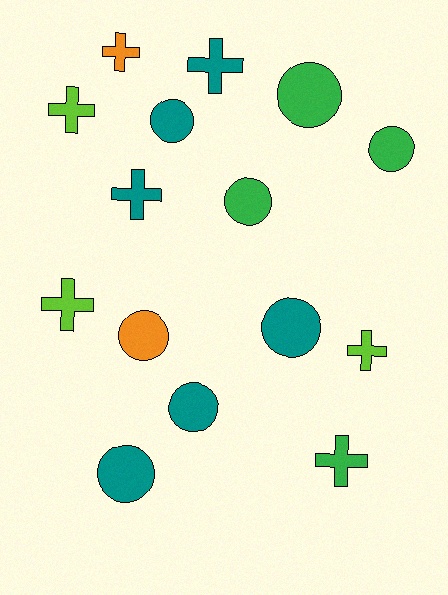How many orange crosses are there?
There is 1 orange cross.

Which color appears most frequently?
Teal, with 6 objects.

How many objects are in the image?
There are 15 objects.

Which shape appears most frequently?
Circle, with 8 objects.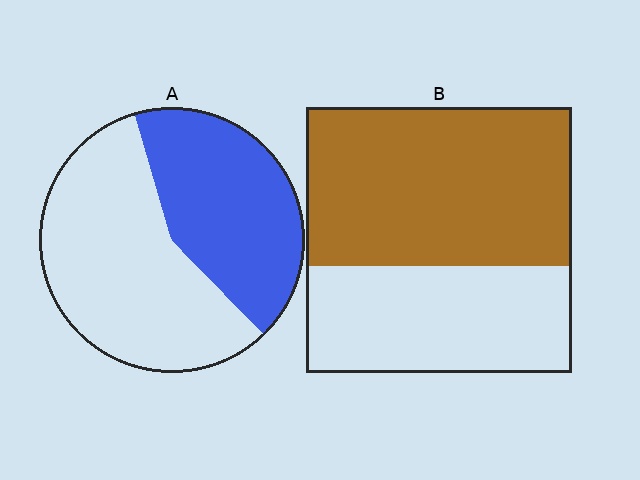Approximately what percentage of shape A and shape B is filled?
A is approximately 40% and B is approximately 60%.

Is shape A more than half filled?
No.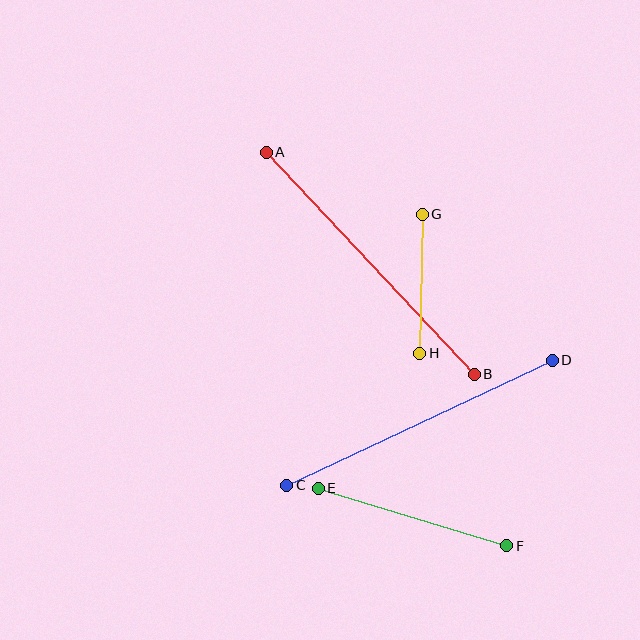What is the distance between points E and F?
The distance is approximately 197 pixels.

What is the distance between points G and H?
The distance is approximately 139 pixels.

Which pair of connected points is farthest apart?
Points A and B are farthest apart.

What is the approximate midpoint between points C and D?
The midpoint is at approximately (420, 423) pixels.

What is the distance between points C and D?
The distance is approximately 293 pixels.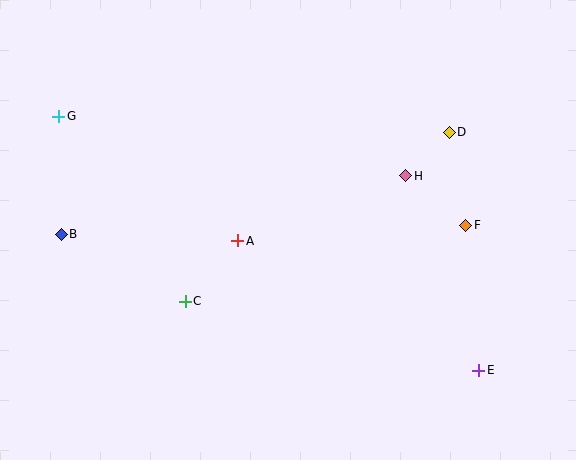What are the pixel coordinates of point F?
Point F is at (466, 225).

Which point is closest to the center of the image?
Point A at (238, 241) is closest to the center.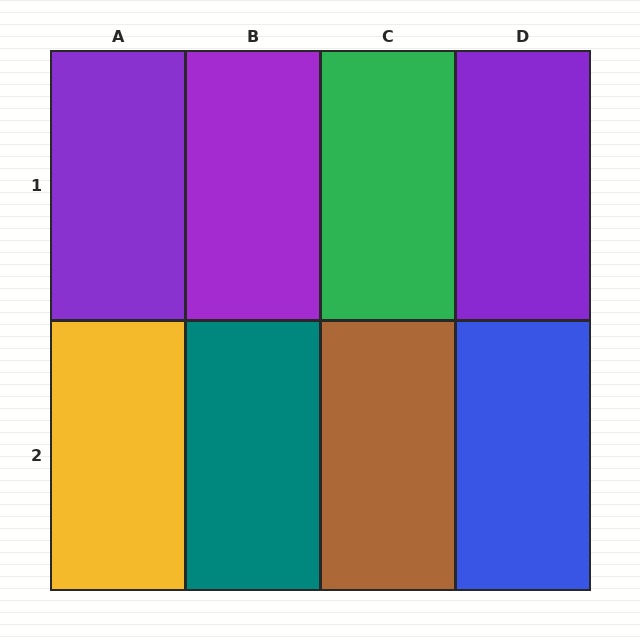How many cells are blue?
1 cell is blue.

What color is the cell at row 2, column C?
Brown.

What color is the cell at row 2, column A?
Yellow.